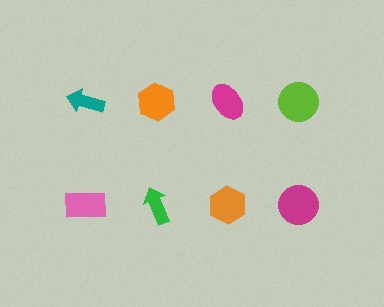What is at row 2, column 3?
An orange hexagon.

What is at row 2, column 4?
A magenta circle.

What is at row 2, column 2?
A green arrow.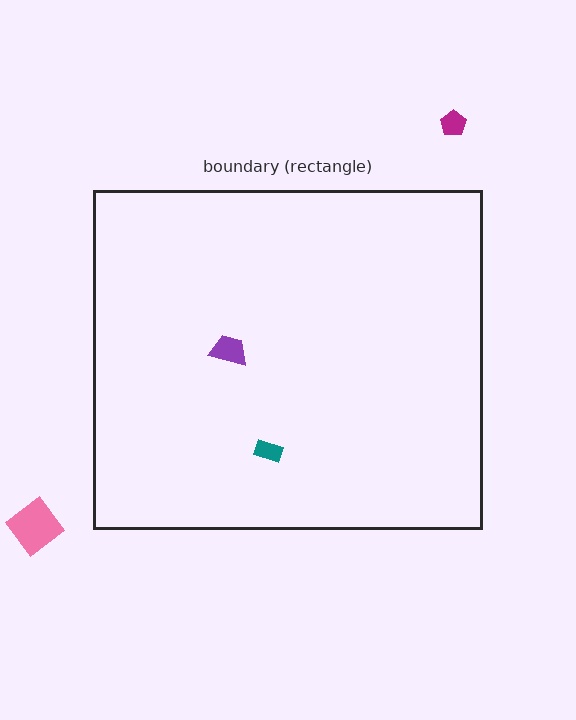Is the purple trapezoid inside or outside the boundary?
Inside.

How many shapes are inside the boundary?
2 inside, 2 outside.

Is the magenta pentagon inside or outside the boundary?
Outside.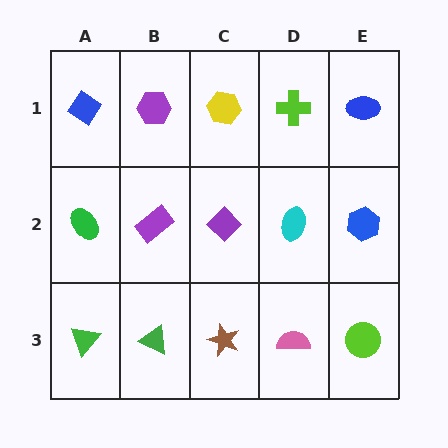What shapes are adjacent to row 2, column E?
A blue ellipse (row 1, column E), a lime circle (row 3, column E), a cyan ellipse (row 2, column D).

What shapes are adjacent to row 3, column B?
A purple rectangle (row 2, column B), a green triangle (row 3, column A), a brown star (row 3, column C).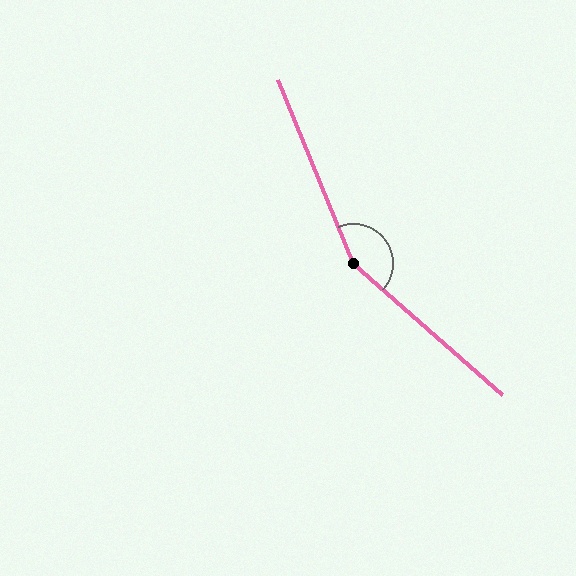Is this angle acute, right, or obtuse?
It is obtuse.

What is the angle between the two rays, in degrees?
Approximately 153 degrees.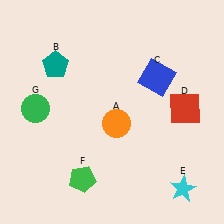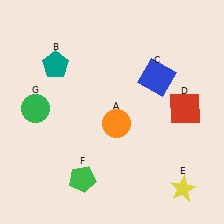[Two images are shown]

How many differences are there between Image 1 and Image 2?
There is 1 difference between the two images.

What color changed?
The star (E) changed from cyan in Image 1 to yellow in Image 2.